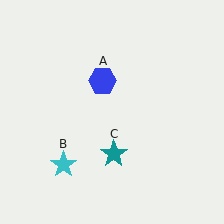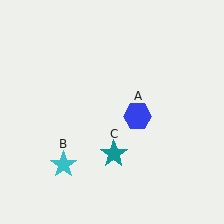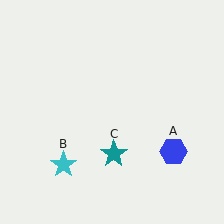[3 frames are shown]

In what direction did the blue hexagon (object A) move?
The blue hexagon (object A) moved down and to the right.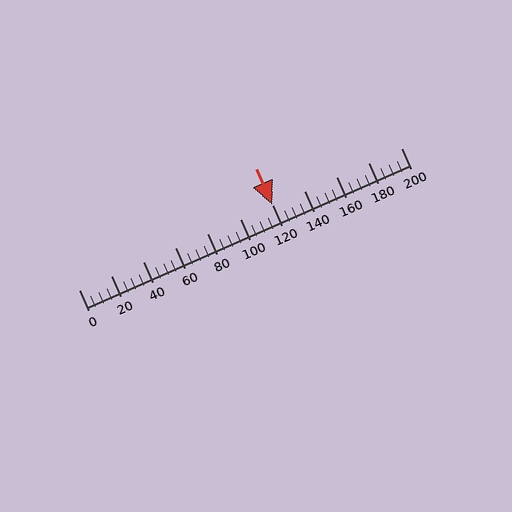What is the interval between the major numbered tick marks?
The major tick marks are spaced 20 units apart.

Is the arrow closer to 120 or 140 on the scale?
The arrow is closer to 120.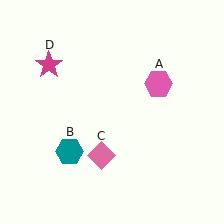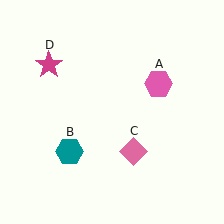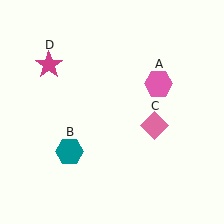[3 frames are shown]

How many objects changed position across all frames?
1 object changed position: pink diamond (object C).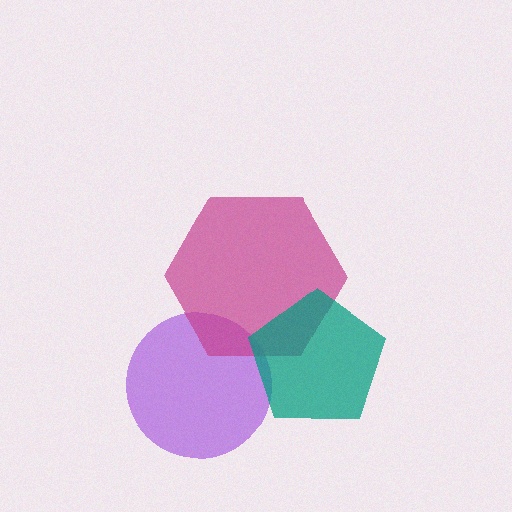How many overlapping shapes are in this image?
There are 3 overlapping shapes in the image.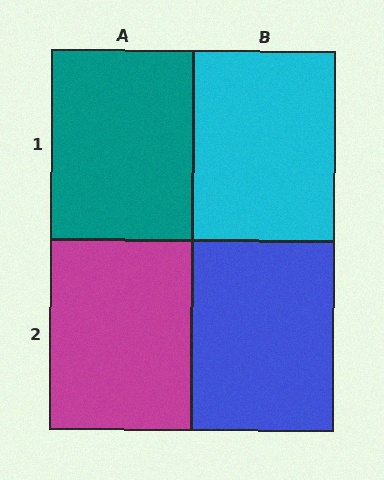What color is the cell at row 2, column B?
Blue.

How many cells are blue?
1 cell is blue.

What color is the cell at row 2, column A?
Magenta.